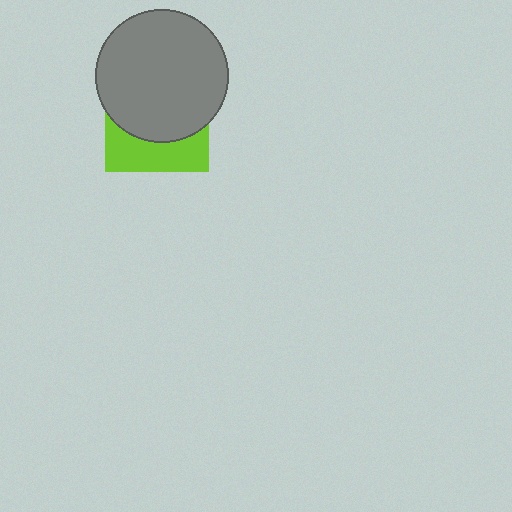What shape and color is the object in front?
The object in front is a gray circle.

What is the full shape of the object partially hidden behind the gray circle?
The partially hidden object is a lime square.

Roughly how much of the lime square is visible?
A small part of it is visible (roughly 35%).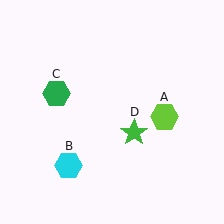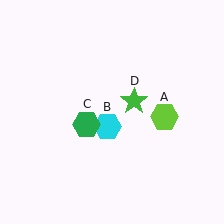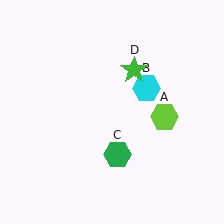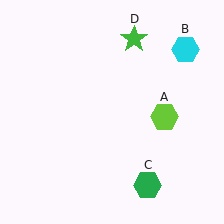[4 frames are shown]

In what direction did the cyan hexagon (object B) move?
The cyan hexagon (object B) moved up and to the right.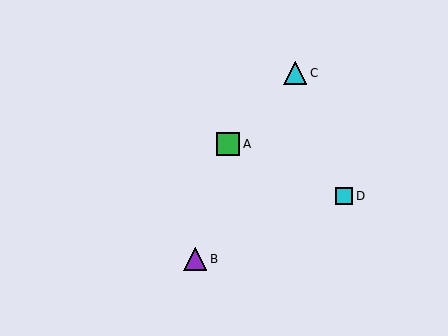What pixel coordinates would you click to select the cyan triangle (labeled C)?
Click at (295, 73) to select the cyan triangle C.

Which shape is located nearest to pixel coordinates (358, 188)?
The cyan square (labeled D) at (344, 196) is nearest to that location.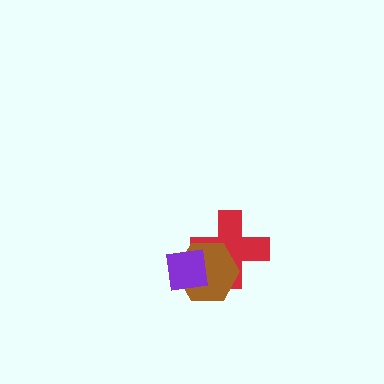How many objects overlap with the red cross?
2 objects overlap with the red cross.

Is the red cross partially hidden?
Yes, it is partially covered by another shape.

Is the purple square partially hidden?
No, no other shape covers it.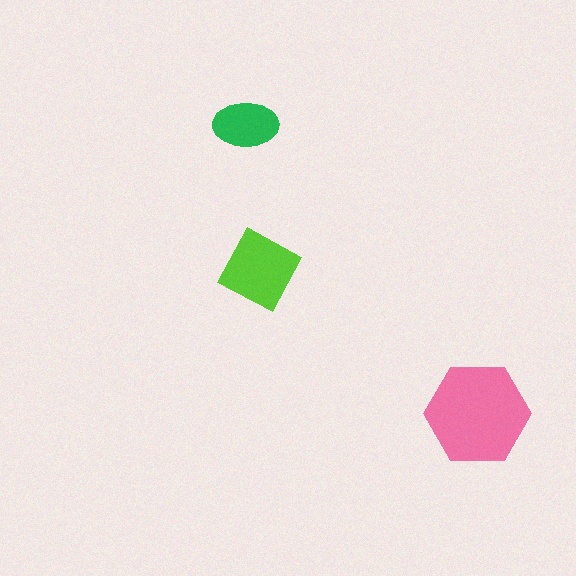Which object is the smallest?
The green ellipse.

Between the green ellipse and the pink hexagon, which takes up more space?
The pink hexagon.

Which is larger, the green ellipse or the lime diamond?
The lime diamond.